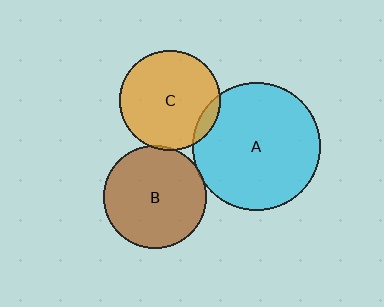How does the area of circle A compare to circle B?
Approximately 1.5 times.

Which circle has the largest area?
Circle A (cyan).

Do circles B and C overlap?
Yes.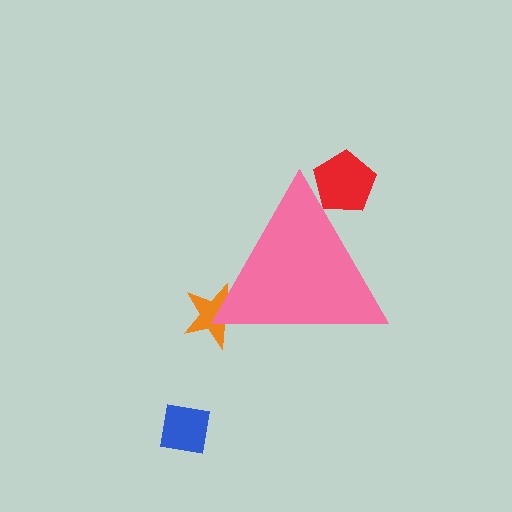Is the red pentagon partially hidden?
Yes, the red pentagon is partially hidden behind the pink triangle.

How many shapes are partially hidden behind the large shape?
2 shapes are partially hidden.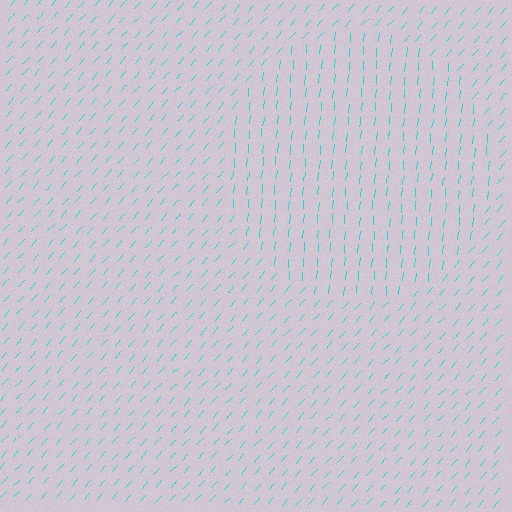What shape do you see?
I see a circle.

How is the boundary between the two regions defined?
The boundary is defined purely by a change in line orientation (approximately 36 degrees difference). All lines are the same color and thickness.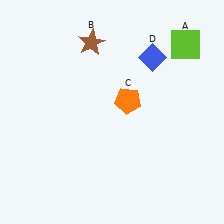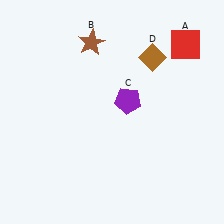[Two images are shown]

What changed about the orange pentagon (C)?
In Image 1, C is orange. In Image 2, it changed to purple.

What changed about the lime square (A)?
In Image 1, A is lime. In Image 2, it changed to red.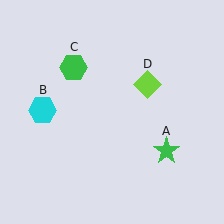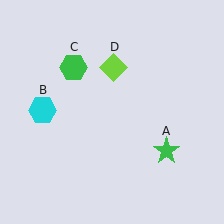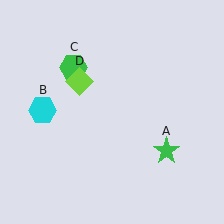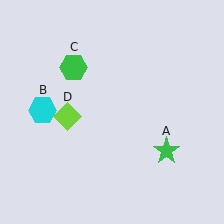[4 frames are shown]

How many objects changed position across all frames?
1 object changed position: lime diamond (object D).